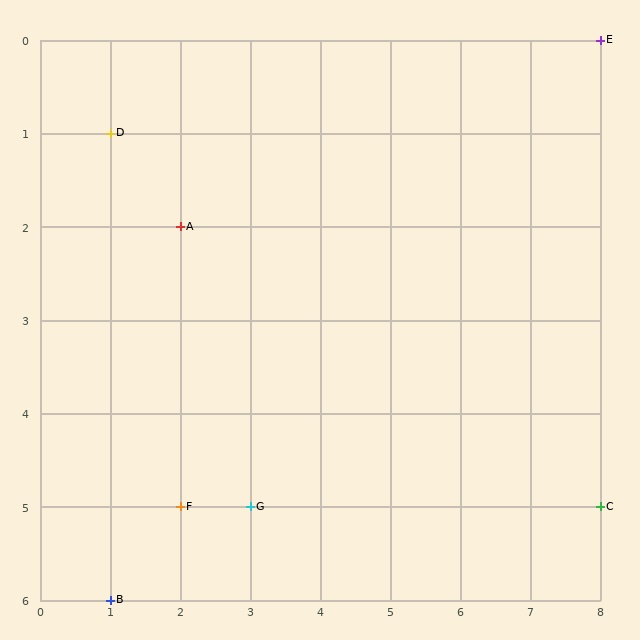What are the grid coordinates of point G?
Point G is at grid coordinates (3, 5).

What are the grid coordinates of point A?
Point A is at grid coordinates (2, 2).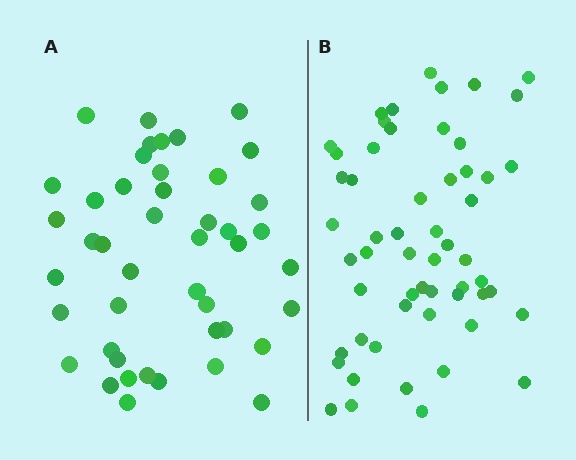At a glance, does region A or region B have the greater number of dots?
Region B (the right region) has more dots.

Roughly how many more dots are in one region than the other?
Region B has roughly 12 or so more dots than region A.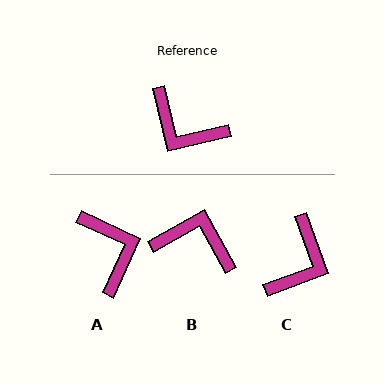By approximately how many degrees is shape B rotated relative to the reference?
Approximately 164 degrees clockwise.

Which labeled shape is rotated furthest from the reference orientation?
B, about 164 degrees away.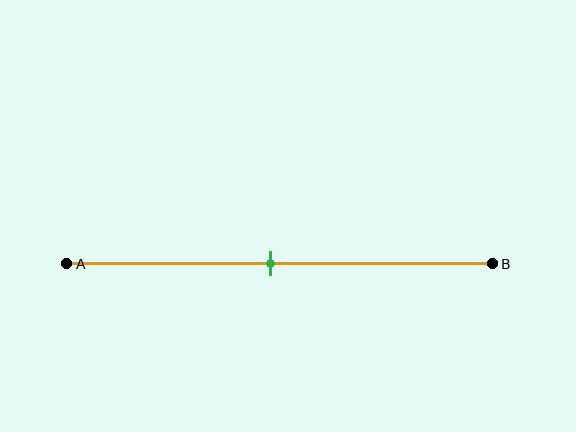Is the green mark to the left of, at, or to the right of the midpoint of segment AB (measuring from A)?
The green mark is approximately at the midpoint of segment AB.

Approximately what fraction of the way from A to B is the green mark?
The green mark is approximately 50% of the way from A to B.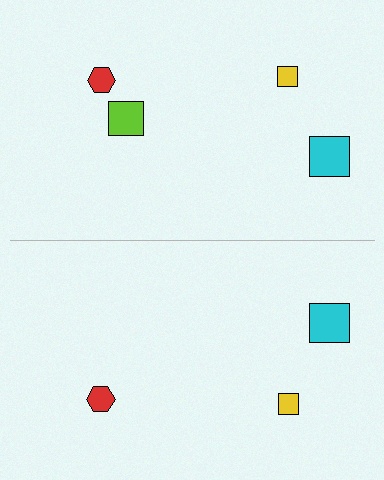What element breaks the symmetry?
A lime square is missing from the bottom side.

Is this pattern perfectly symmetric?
No, the pattern is not perfectly symmetric. A lime square is missing from the bottom side.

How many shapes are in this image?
There are 7 shapes in this image.